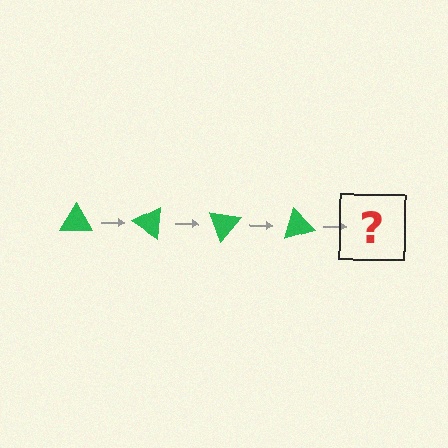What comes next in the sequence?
The next element should be a green triangle rotated 140 degrees.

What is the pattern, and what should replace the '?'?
The pattern is that the triangle rotates 35 degrees each step. The '?' should be a green triangle rotated 140 degrees.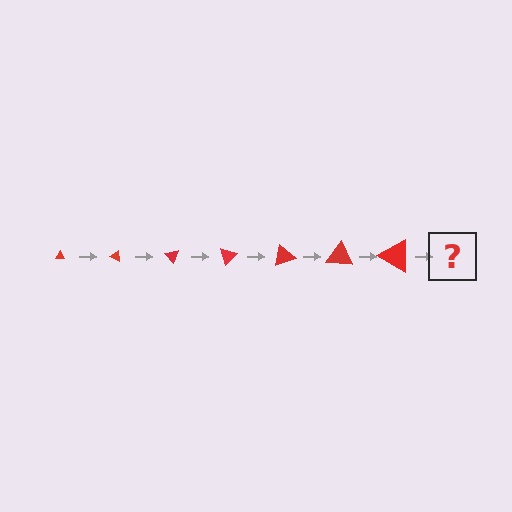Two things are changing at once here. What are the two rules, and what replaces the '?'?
The two rules are that the triangle grows larger each step and it rotates 25 degrees each step. The '?' should be a triangle, larger than the previous one and rotated 175 degrees from the start.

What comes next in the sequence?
The next element should be a triangle, larger than the previous one and rotated 175 degrees from the start.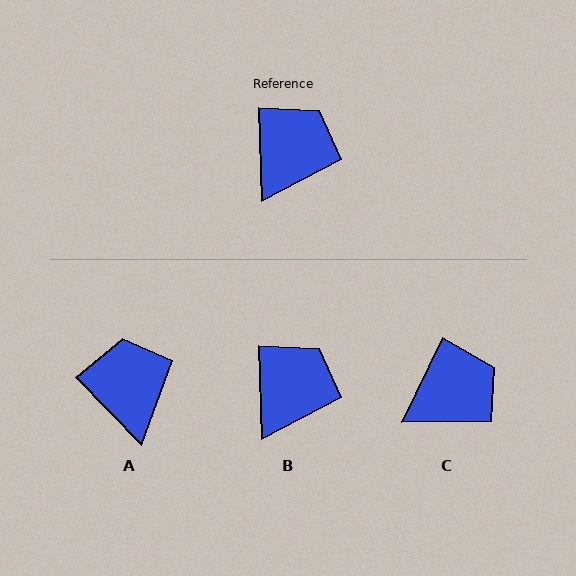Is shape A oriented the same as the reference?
No, it is off by about 42 degrees.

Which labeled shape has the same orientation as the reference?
B.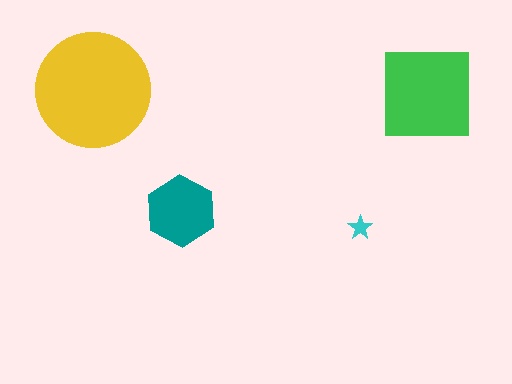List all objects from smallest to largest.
The cyan star, the teal hexagon, the green square, the yellow circle.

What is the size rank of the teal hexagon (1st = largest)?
3rd.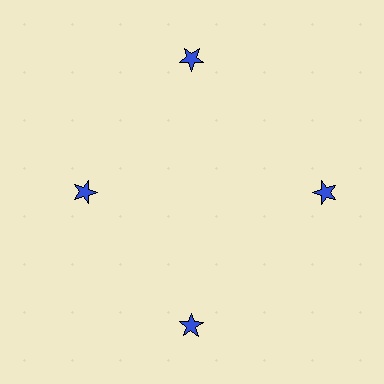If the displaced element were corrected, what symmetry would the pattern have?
It would have 4-fold rotational symmetry — the pattern would map onto itself every 90 degrees.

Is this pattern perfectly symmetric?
No. The 4 blue stars are arranged in a ring, but one element near the 9 o'clock position is pulled inward toward the center, breaking the 4-fold rotational symmetry.